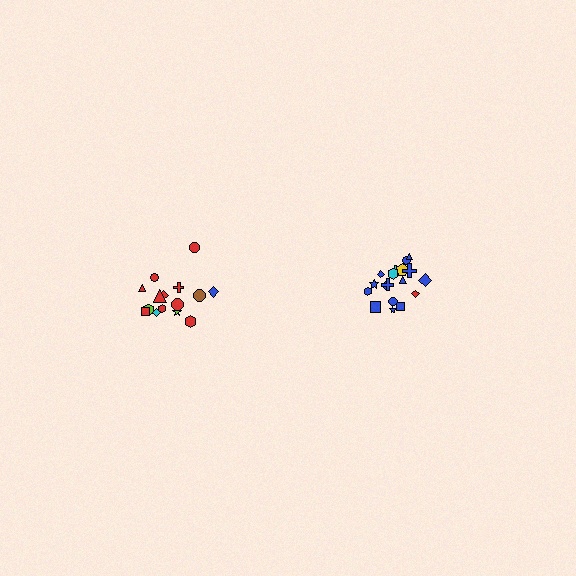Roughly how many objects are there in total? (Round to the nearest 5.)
Roughly 35 objects in total.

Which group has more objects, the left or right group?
The right group.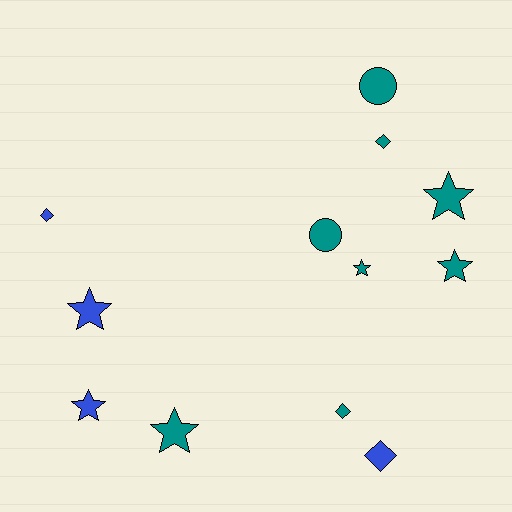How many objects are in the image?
There are 12 objects.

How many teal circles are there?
There are 2 teal circles.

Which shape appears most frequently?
Star, with 6 objects.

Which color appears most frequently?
Teal, with 8 objects.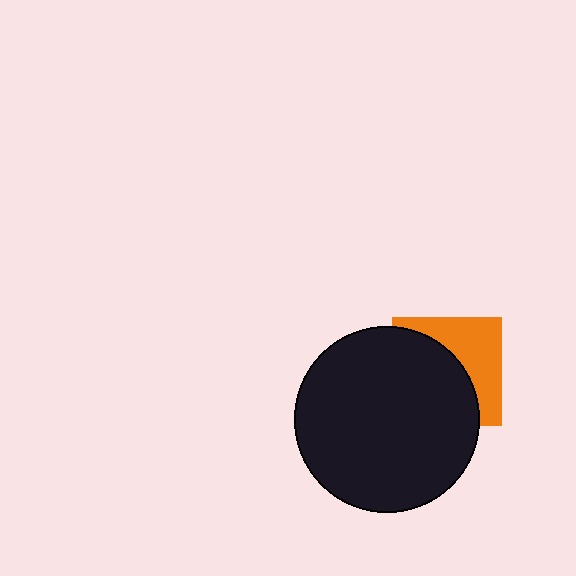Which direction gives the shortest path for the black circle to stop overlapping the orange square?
Moving toward the lower-left gives the shortest separation.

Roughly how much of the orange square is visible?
A small part of it is visible (roughly 42%).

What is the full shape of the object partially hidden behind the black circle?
The partially hidden object is an orange square.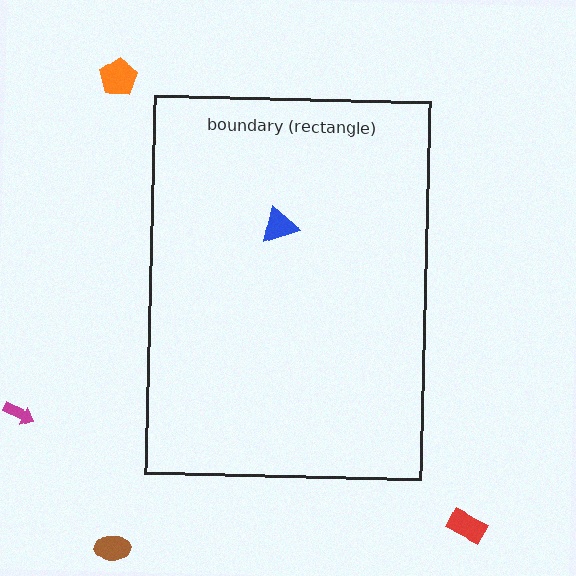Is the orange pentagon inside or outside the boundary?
Outside.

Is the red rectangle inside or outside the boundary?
Outside.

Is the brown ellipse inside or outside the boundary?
Outside.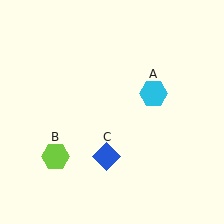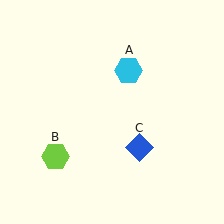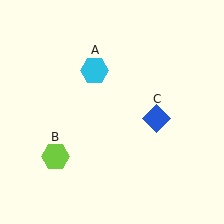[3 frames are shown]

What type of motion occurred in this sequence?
The cyan hexagon (object A), blue diamond (object C) rotated counterclockwise around the center of the scene.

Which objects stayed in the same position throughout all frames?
Lime hexagon (object B) remained stationary.